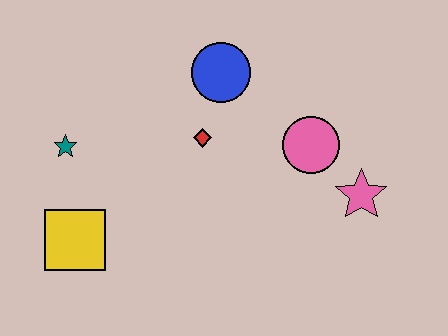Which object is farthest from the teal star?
The pink star is farthest from the teal star.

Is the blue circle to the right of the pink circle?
No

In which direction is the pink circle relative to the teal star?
The pink circle is to the right of the teal star.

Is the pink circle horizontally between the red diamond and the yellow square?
No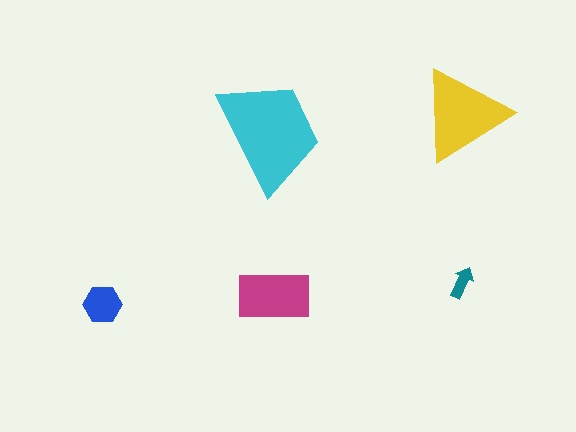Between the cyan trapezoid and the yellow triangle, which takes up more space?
The cyan trapezoid.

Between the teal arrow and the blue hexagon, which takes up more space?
The blue hexagon.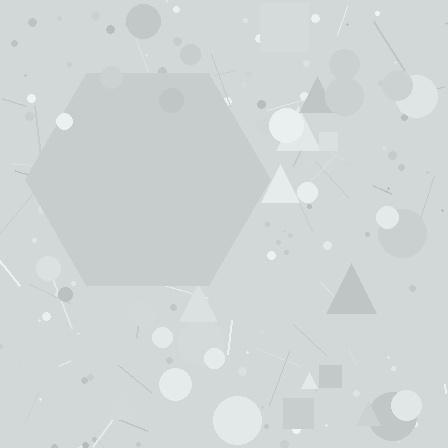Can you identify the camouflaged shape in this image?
The camouflaged shape is a hexagon.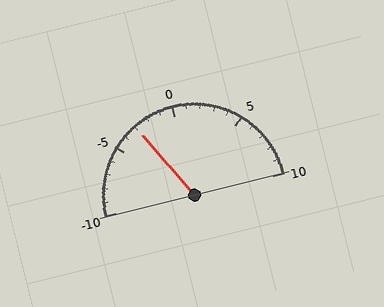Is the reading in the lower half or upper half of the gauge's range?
The reading is in the lower half of the range (-10 to 10).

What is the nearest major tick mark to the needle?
The nearest major tick mark is -5.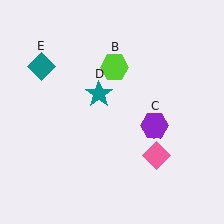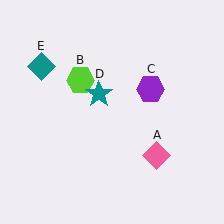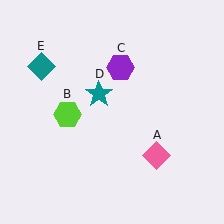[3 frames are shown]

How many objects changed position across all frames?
2 objects changed position: lime hexagon (object B), purple hexagon (object C).